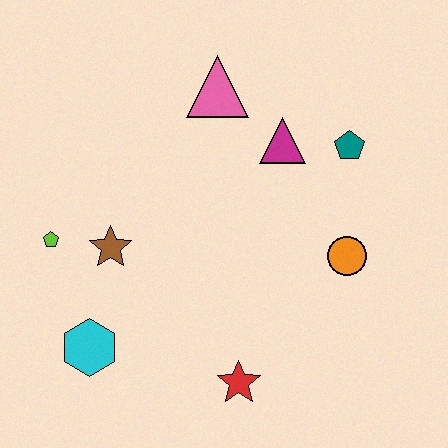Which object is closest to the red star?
The cyan hexagon is closest to the red star.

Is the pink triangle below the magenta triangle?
No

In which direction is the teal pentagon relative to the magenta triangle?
The teal pentagon is to the right of the magenta triangle.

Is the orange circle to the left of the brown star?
No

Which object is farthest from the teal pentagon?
The cyan hexagon is farthest from the teal pentagon.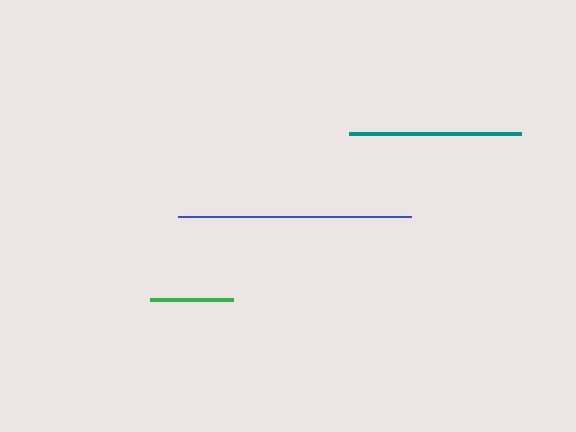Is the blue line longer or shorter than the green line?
The blue line is longer than the green line.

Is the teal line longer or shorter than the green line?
The teal line is longer than the green line.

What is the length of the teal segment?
The teal segment is approximately 172 pixels long.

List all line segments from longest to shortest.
From longest to shortest: blue, teal, green.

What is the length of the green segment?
The green segment is approximately 83 pixels long.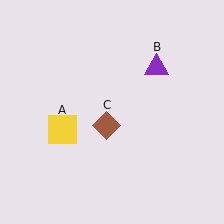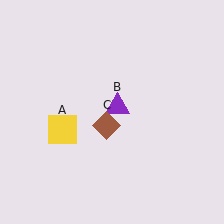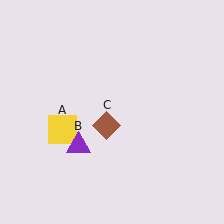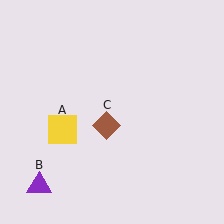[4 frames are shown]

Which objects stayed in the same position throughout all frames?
Yellow square (object A) and brown diamond (object C) remained stationary.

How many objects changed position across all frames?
1 object changed position: purple triangle (object B).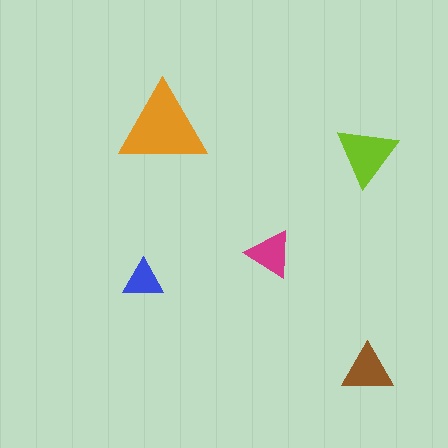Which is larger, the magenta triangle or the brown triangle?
The brown one.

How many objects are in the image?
There are 5 objects in the image.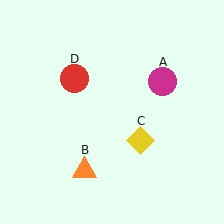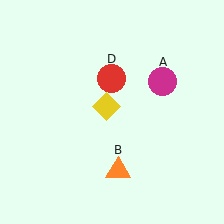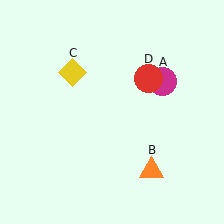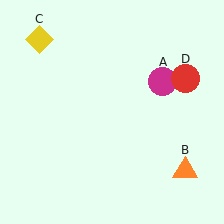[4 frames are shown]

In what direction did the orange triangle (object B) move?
The orange triangle (object B) moved right.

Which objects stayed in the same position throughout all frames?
Magenta circle (object A) remained stationary.